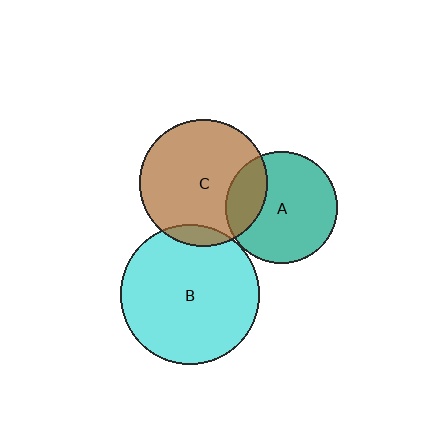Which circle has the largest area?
Circle B (cyan).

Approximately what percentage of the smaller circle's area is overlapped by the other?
Approximately 10%.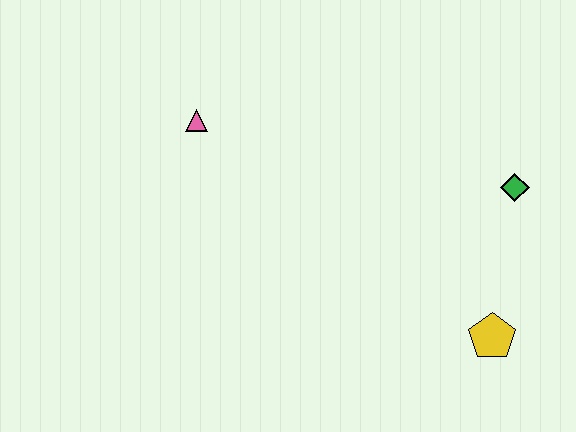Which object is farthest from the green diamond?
The pink triangle is farthest from the green diamond.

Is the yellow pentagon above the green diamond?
No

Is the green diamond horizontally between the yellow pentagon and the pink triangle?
No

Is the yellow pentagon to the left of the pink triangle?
No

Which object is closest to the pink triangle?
The green diamond is closest to the pink triangle.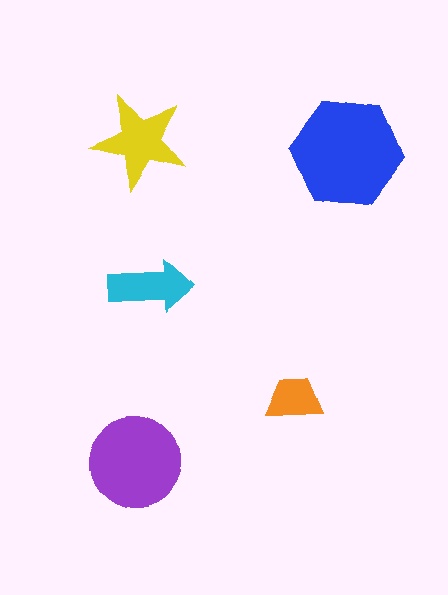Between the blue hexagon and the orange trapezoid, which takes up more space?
The blue hexagon.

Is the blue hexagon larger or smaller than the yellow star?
Larger.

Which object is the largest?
The blue hexagon.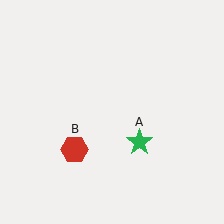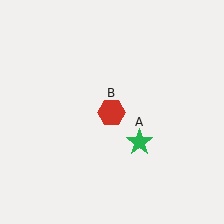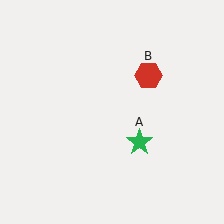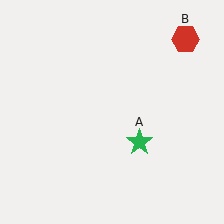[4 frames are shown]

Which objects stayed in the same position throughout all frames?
Green star (object A) remained stationary.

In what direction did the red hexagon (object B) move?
The red hexagon (object B) moved up and to the right.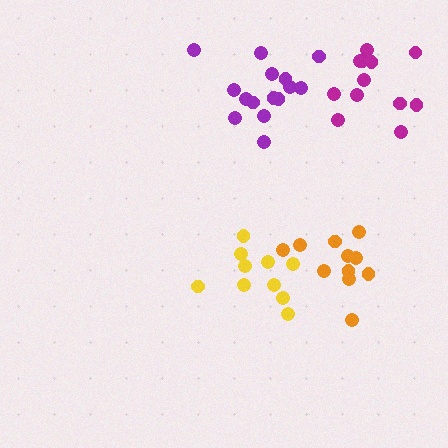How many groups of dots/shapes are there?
There are 4 groups.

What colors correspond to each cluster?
The clusters are colored: purple, yellow, orange, magenta.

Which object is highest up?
The magenta cluster is topmost.